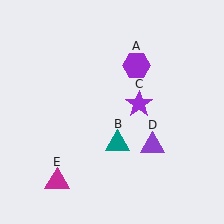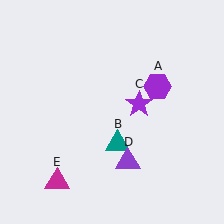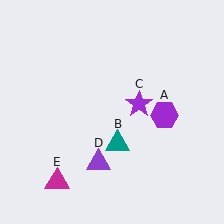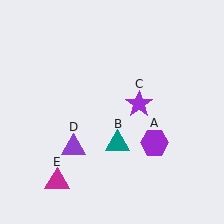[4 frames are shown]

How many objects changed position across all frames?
2 objects changed position: purple hexagon (object A), purple triangle (object D).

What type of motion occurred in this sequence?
The purple hexagon (object A), purple triangle (object D) rotated clockwise around the center of the scene.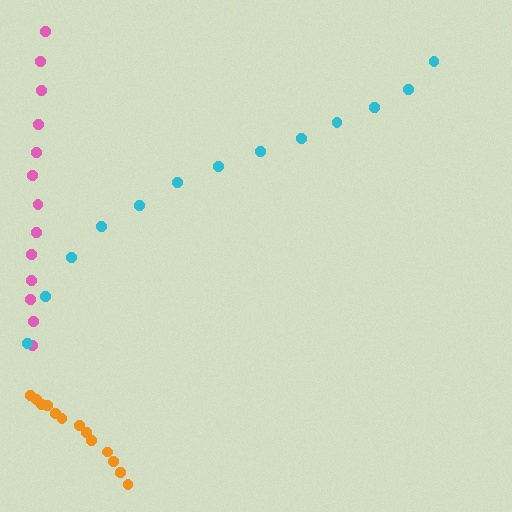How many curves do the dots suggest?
There are 3 distinct paths.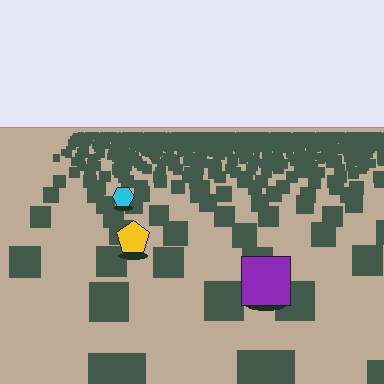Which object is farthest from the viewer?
The cyan hexagon is farthest from the viewer. It appears smaller and the ground texture around it is denser.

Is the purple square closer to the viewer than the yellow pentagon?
Yes. The purple square is closer — you can tell from the texture gradient: the ground texture is coarser near it.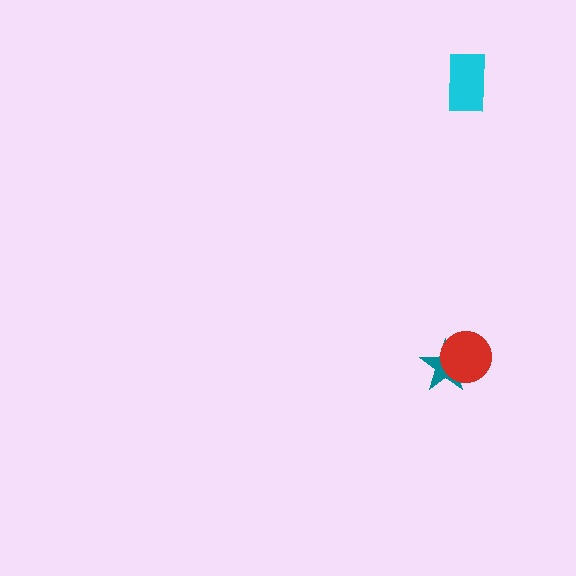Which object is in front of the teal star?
The red circle is in front of the teal star.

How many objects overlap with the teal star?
1 object overlaps with the teal star.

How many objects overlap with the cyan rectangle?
0 objects overlap with the cyan rectangle.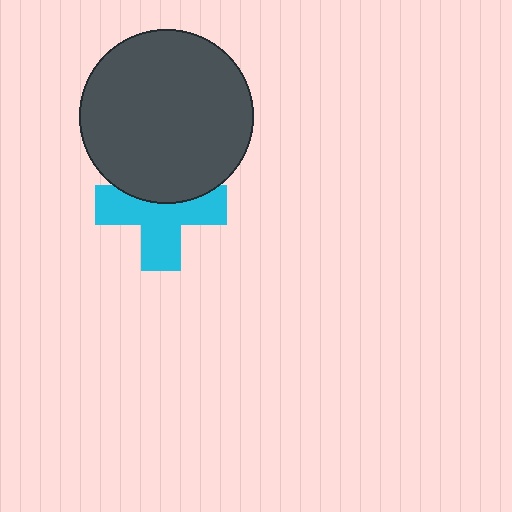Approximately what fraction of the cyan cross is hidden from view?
Roughly 36% of the cyan cross is hidden behind the dark gray circle.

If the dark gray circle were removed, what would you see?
You would see the complete cyan cross.